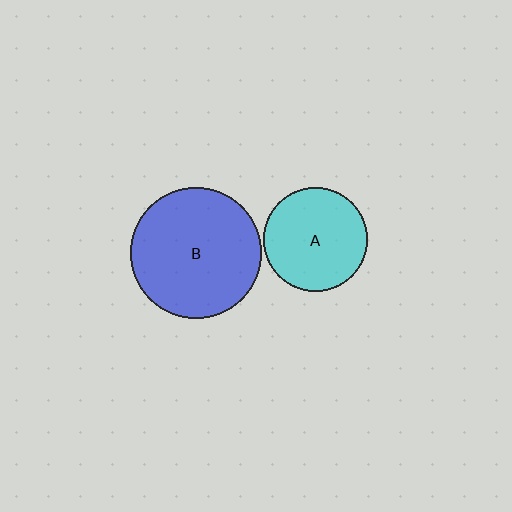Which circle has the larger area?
Circle B (blue).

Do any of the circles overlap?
No, none of the circles overlap.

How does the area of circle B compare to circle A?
Approximately 1.6 times.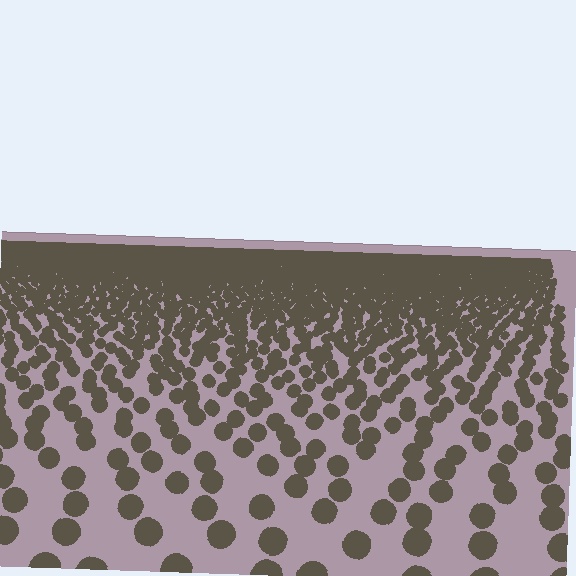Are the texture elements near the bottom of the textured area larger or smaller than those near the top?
Larger. Near the bottom, elements are closer to the viewer and appear at a bigger on-screen size.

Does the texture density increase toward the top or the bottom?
Density increases toward the top.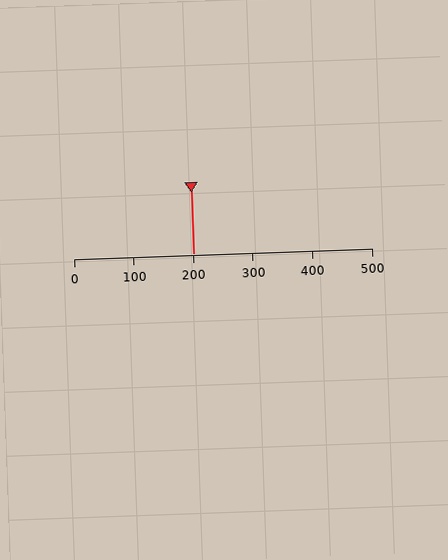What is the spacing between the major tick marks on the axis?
The major ticks are spaced 100 apart.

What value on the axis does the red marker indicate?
The marker indicates approximately 200.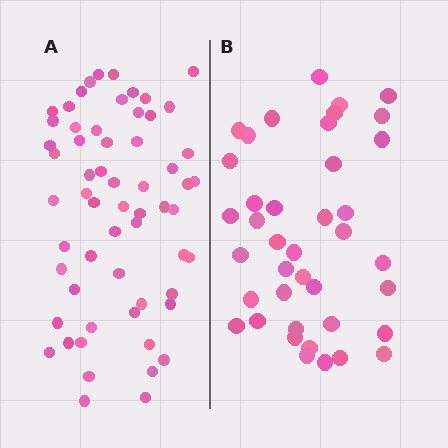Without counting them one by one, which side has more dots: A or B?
Region A (the left region) has more dots.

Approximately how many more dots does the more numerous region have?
Region A has approximately 20 more dots than region B.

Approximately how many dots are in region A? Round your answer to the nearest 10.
About 60 dots.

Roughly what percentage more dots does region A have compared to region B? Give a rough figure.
About 50% more.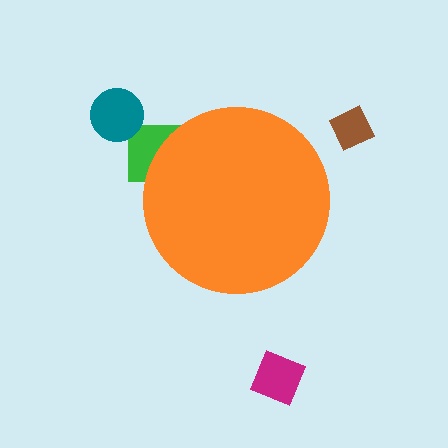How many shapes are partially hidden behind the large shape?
1 shape is partially hidden.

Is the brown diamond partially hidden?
No, the brown diamond is fully visible.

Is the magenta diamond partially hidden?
No, the magenta diamond is fully visible.